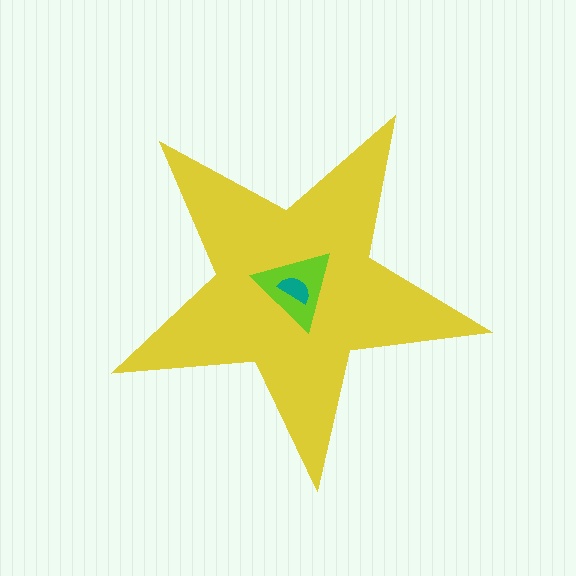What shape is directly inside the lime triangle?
The teal semicircle.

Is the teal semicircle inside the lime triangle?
Yes.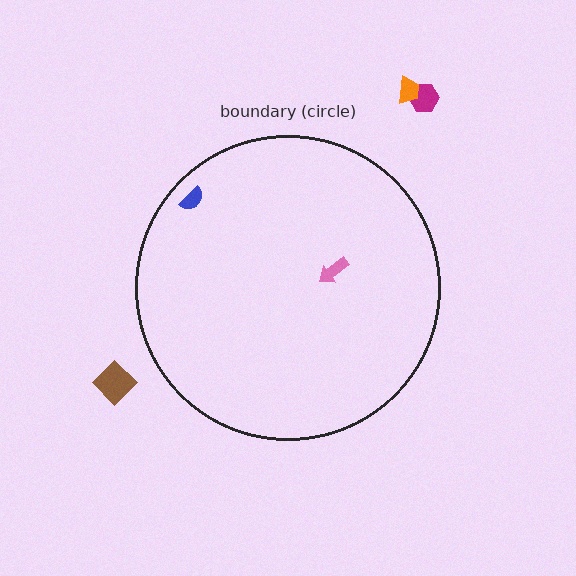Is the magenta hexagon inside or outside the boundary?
Outside.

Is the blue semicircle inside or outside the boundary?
Inside.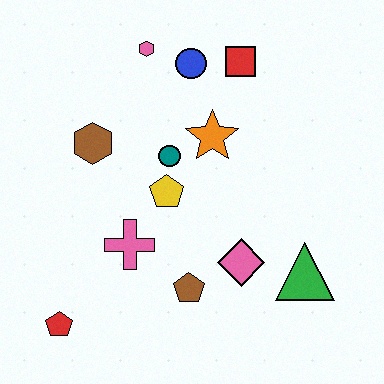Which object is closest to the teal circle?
The yellow pentagon is closest to the teal circle.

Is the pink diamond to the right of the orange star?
Yes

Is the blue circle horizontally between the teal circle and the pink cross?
No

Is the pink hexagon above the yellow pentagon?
Yes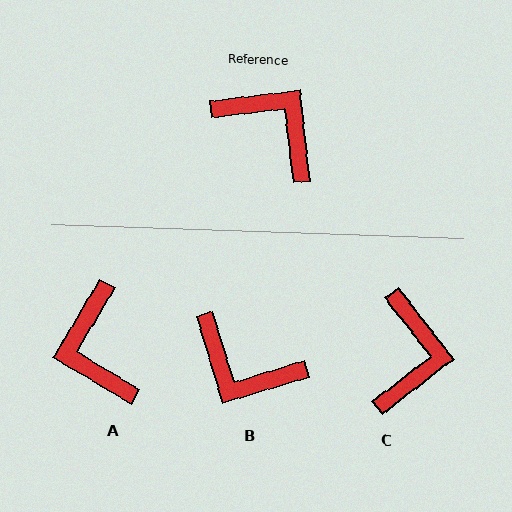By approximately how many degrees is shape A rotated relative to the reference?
Approximately 143 degrees counter-clockwise.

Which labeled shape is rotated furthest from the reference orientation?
B, about 170 degrees away.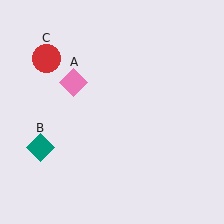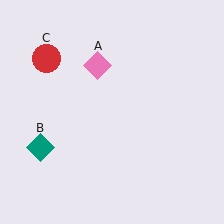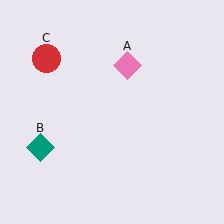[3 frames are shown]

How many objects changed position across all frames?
1 object changed position: pink diamond (object A).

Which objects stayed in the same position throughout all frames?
Teal diamond (object B) and red circle (object C) remained stationary.